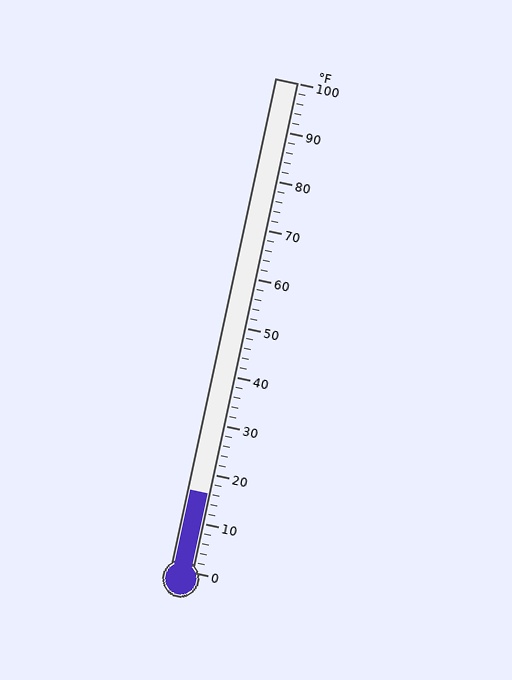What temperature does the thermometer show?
The thermometer shows approximately 16°F.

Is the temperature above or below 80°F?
The temperature is below 80°F.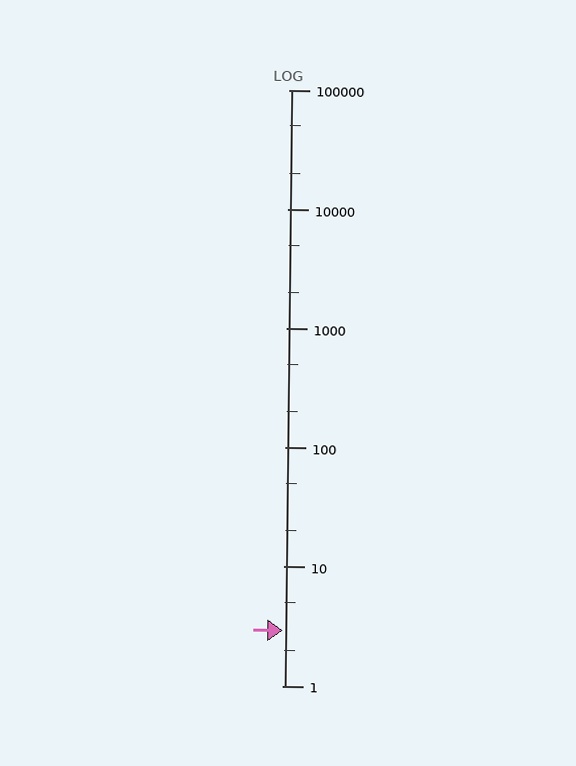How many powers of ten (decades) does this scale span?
The scale spans 5 decades, from 1 to 100000.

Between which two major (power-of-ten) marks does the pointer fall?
The pointer is between 1 and 10.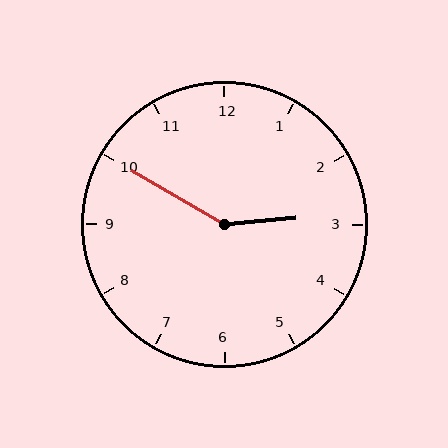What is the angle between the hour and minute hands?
Approximately 145 degrees.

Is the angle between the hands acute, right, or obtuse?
It is obtuse.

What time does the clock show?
2:50.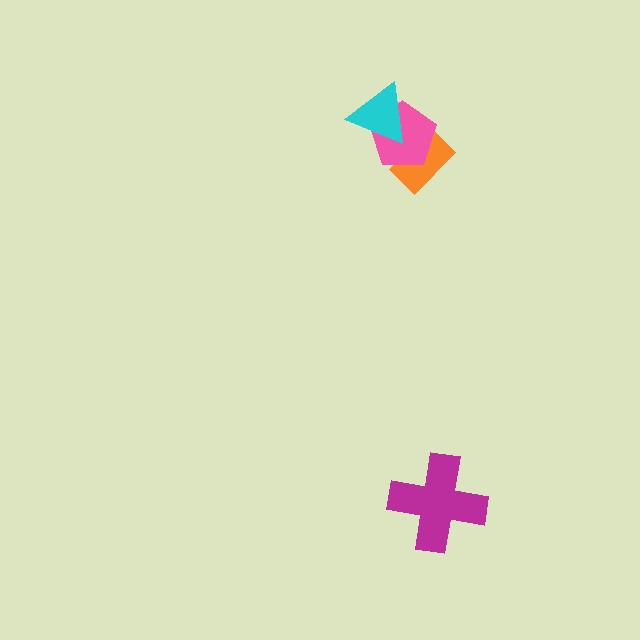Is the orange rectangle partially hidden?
Yes, it is partially covered by another shape.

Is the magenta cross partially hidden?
No, no other shape covers it.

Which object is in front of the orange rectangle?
The pink pentagon is in front of the orange rectangle.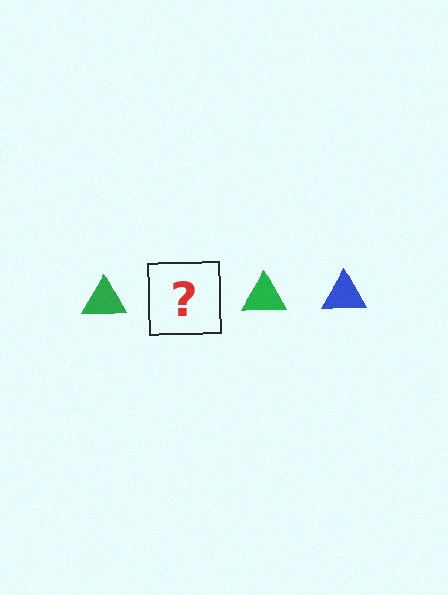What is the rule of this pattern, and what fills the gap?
The rule is that the pattern cycles through green, blue triangles. The gap should be filled with a blue triangle.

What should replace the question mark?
The question mark should be replaced with a blue triangle.